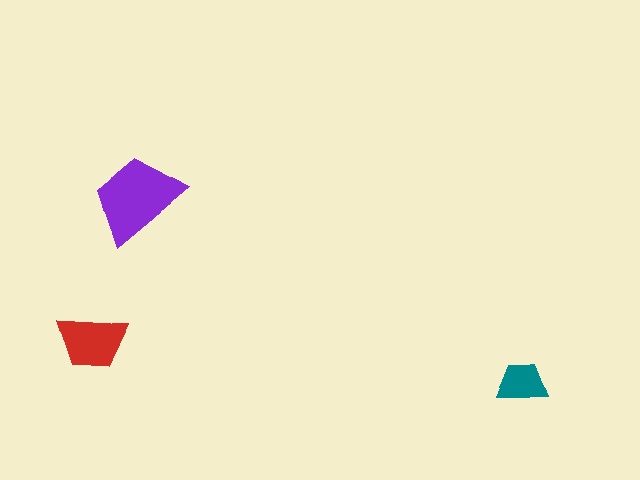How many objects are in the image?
There are 3 objects in the image.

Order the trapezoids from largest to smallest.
the purple one, the red one, the teal one.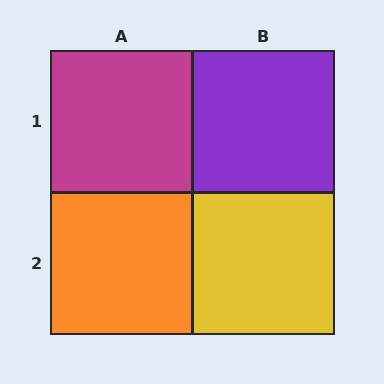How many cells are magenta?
1 cell is magenta.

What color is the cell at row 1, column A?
Magenta.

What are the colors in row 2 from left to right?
Orange, yellow.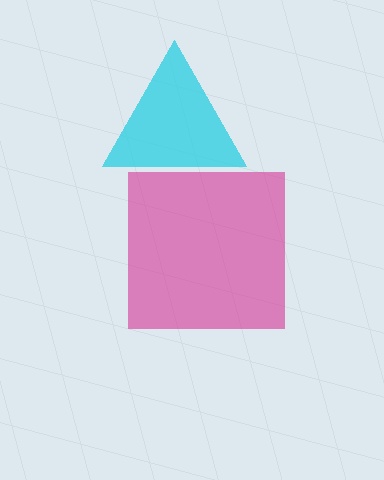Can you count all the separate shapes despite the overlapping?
Yes, there are 2 separate shapes.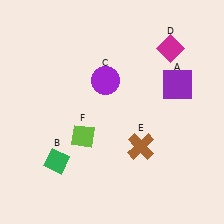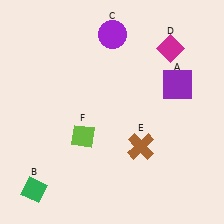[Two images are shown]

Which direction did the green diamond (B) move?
The green diamond (B) moved down.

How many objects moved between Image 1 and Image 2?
2 objects moved between the two images.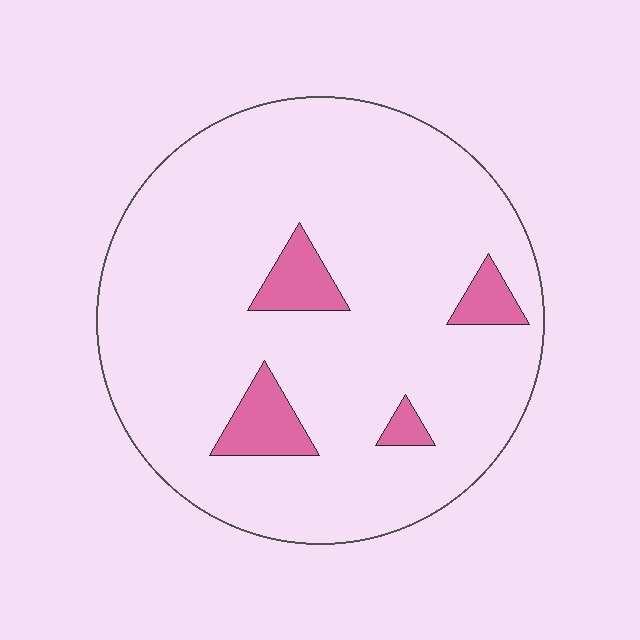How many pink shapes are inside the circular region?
4.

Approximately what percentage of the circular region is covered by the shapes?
Approximately 10%.